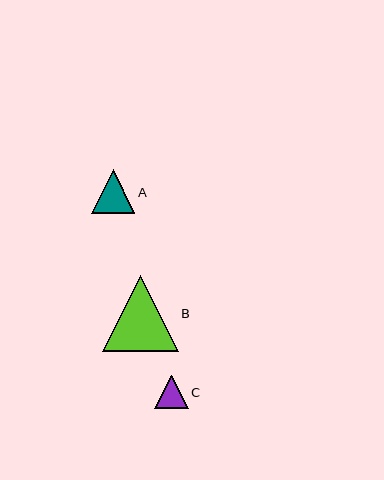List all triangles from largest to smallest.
From largest to smallest: B, A, C.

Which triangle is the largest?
Triangle B is the largest with a size of approximately 76 pixels.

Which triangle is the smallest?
Triangle C is the smallest with a size of approximately 33 pixels.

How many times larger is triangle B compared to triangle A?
Triangle B is approximately 1.7 times the size of triangle A.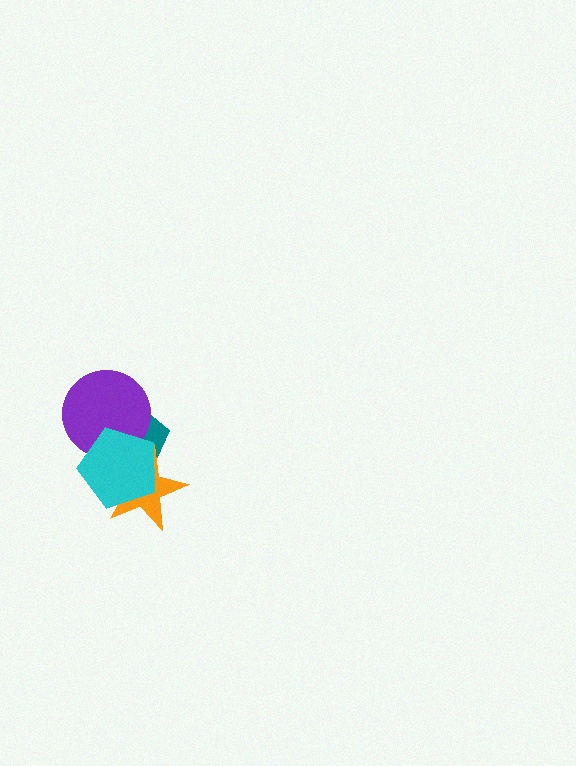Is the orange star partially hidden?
Yes, it is partially covered by another shape.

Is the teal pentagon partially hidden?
Yes, it is partially covered by another shape.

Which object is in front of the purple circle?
The cyan pentagon is in front of the purple circle.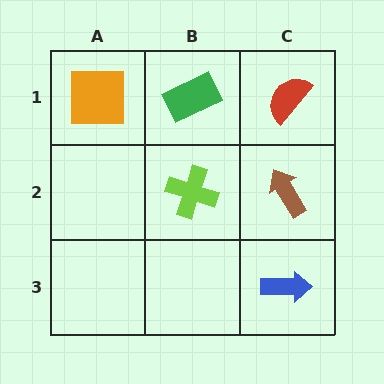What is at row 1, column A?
An orange square.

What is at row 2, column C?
A brown arrow.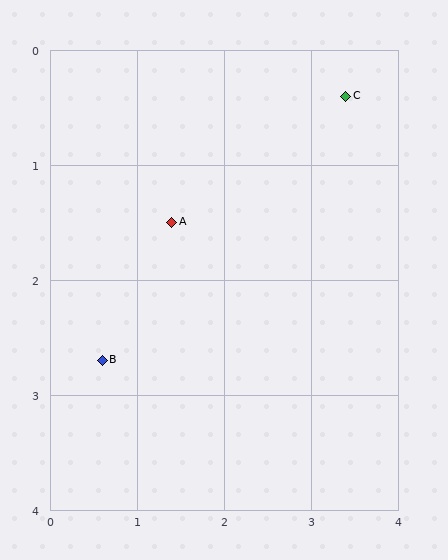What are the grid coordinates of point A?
Point A is at approximately (1.4, 1.5).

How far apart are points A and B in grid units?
Points A and B are about 1.4 grid units apart.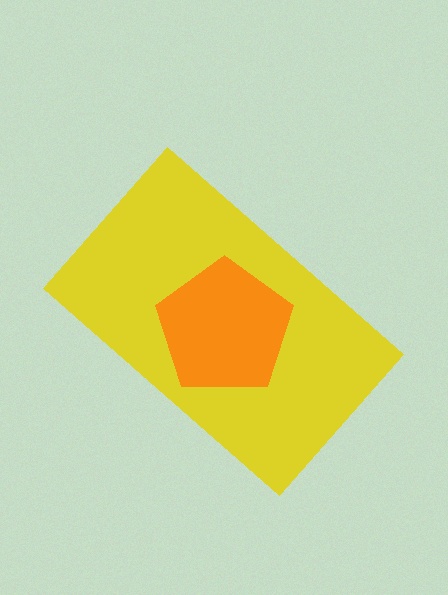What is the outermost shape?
The yellow rectangle.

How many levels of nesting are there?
2.